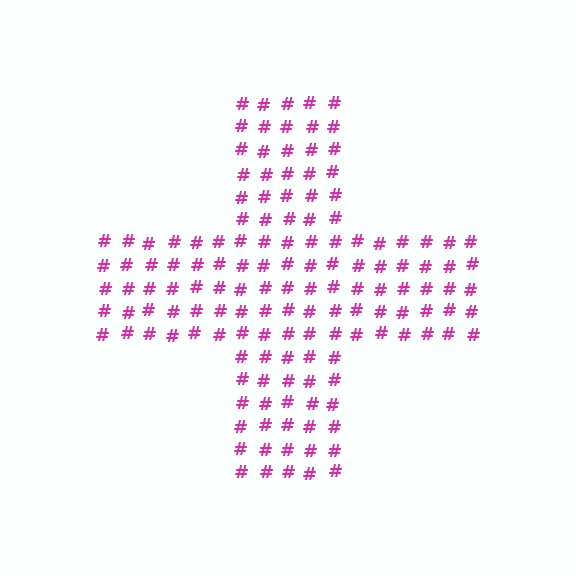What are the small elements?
The small elements are hash symbols.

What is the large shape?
The large shape is a cross.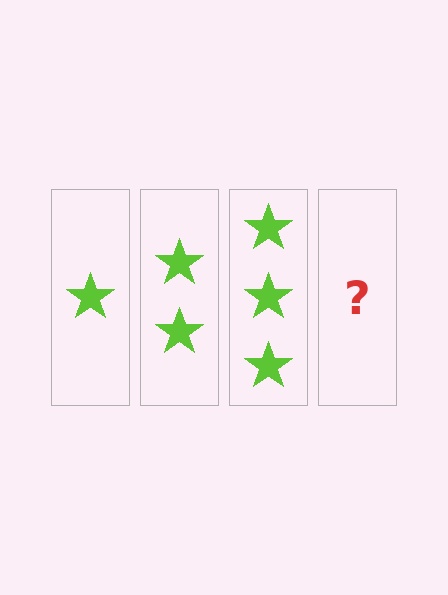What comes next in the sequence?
The next element should be 4 stars.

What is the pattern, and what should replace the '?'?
The pattern is that each step adds one more star. The '?' should be 4 stars.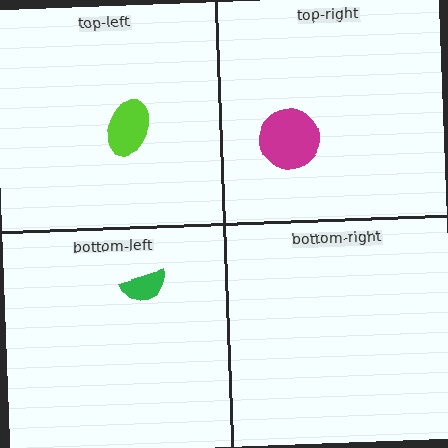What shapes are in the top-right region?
The magenta circle.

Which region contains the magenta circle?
The top-right region.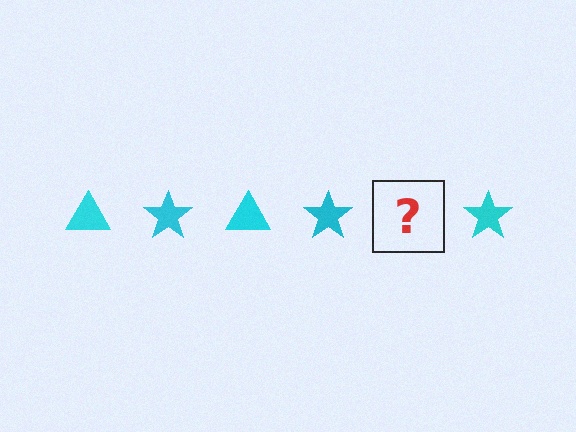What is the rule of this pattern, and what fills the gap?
The rule is that the pattern cycles through triangle, star shapes in cyan. The gap should be filled with a cyan triangle.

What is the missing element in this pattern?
The missing element is a cyan triangle.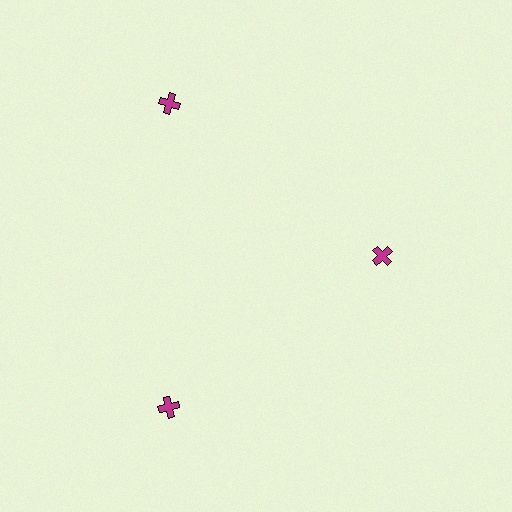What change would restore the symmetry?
The symmetry would be restored by moving it outward, back onto the ring so that all 3 crosses sit at equal angles and equal distance from the center.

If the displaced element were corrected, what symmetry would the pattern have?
It would have 3-fold rotational symmetry — the pattern would map onto itself every 120 degrees.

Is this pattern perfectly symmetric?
No. The 3 magenta crosses are arranged in a ring, but one element near the 3 o'clock position is pulled inward toward the center, breaking the 3-fold rotational symmetry.